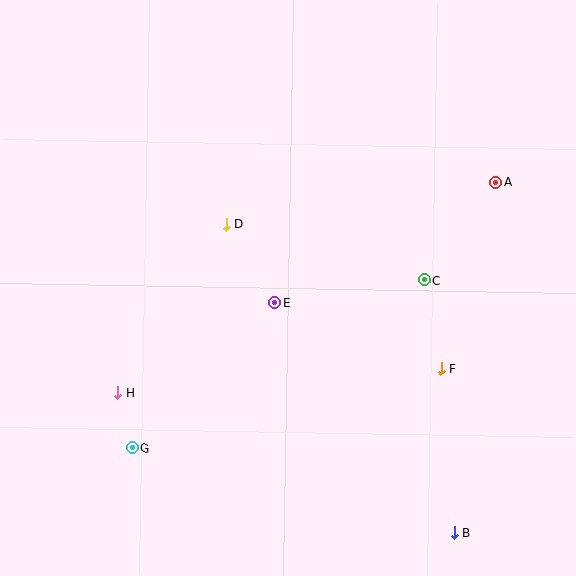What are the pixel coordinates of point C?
Point C is at (424, 280).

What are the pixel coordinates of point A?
Point A is at (495, 182).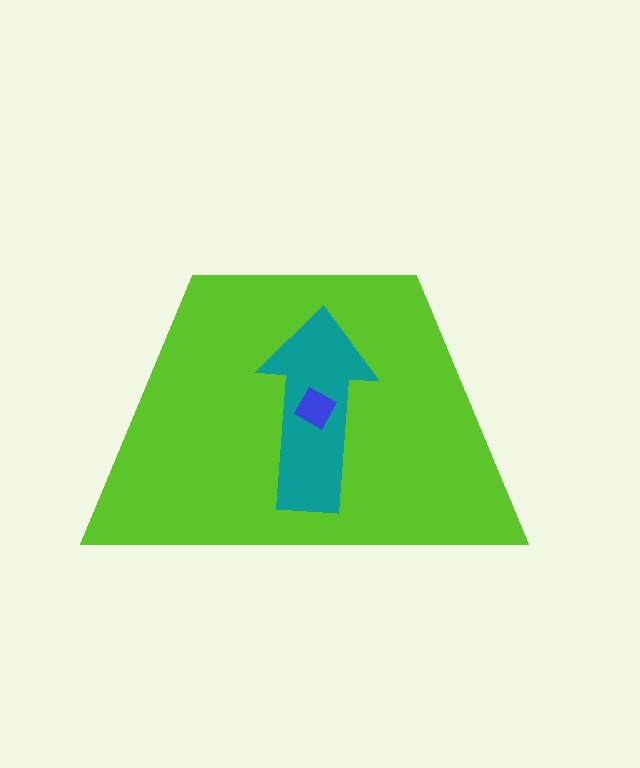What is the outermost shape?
The lime trapezoid.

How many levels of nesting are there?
3.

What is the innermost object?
The blue square.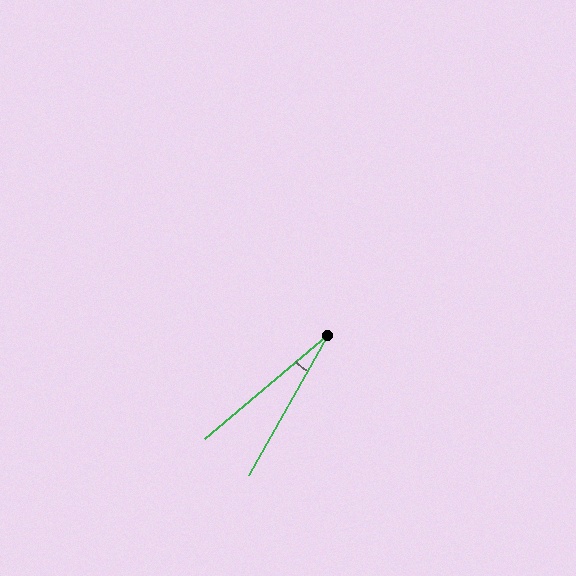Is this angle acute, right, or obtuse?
It is acute.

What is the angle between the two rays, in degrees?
Approximately 20 degrees.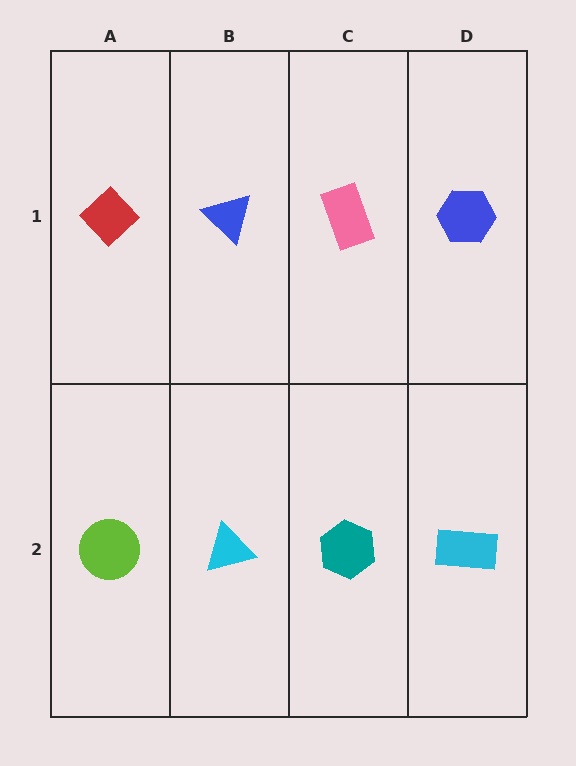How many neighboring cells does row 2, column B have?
3.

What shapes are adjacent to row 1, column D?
A cyan rectangle (row 2, column D), a pink rectangle (row 1, column C).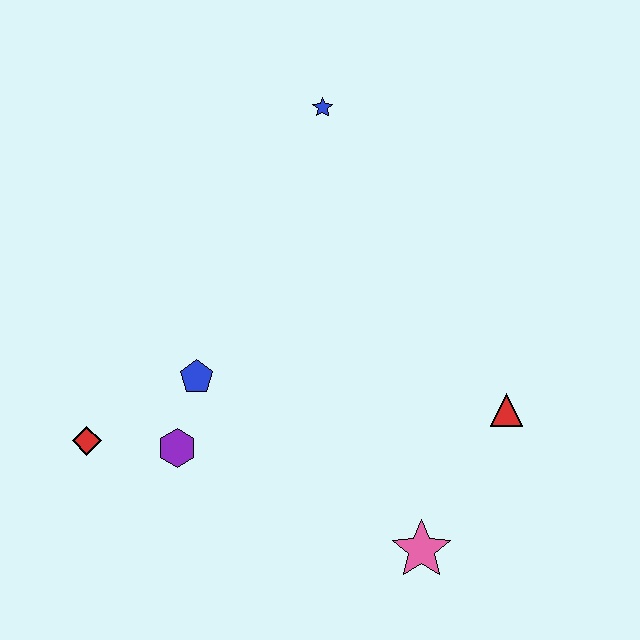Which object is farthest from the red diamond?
The red triangle is farthest from the red diamond.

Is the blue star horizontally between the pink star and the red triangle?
No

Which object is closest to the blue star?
The blue pentagon is closest to the blue star.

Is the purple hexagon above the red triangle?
No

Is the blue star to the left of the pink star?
Yes